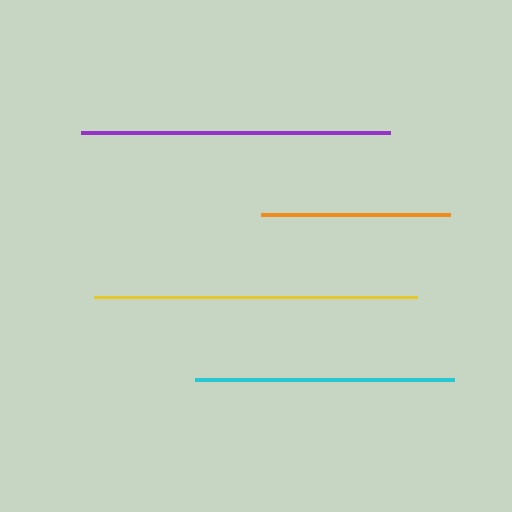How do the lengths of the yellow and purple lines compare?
The yellow and purple lines are approximately the same length.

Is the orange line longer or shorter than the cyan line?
The cyan line is longer than the orange line.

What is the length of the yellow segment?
The yellow segment is approximately 323 pixels long.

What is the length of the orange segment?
The orange segment is approximately 190 pixels long.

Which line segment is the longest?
The yellow line is the longest at approximately 323 pixels.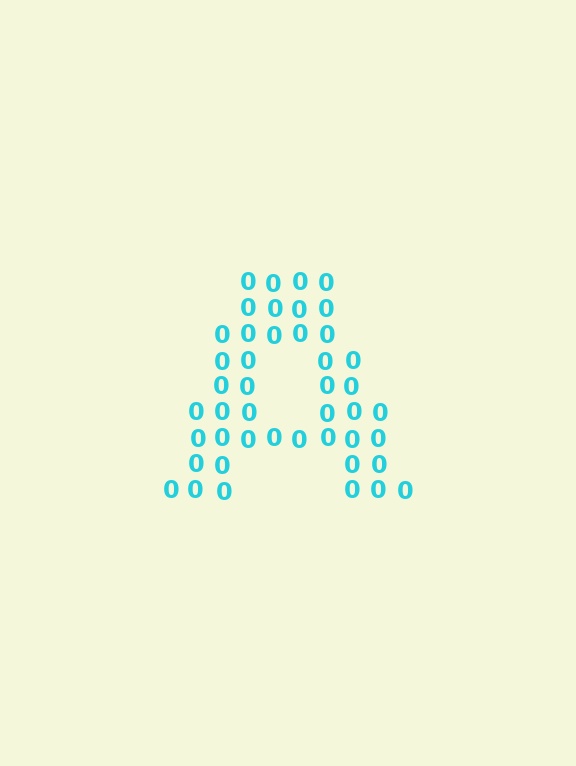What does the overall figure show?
The overall figure shows the letter A.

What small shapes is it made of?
It is made of small digit 0's.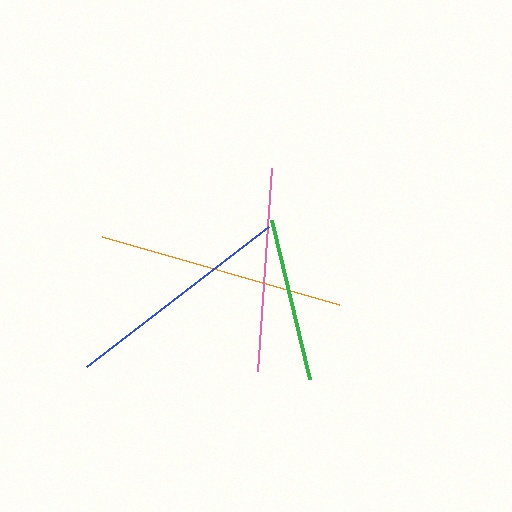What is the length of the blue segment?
The blue segment is approximately 229 pixels long.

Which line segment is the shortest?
The green line is the shortest at approximately 163 pixels.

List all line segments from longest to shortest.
From longest to shortest: orange, blue, pink, green.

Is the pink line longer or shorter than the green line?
The pink line is longer than the green line.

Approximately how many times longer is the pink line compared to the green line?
The pink line is approximately 1.2 times the length of the green line.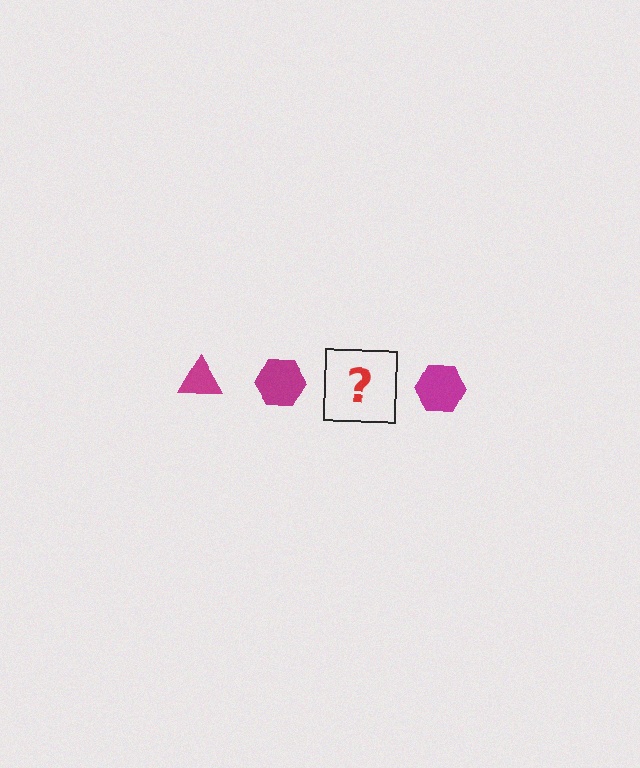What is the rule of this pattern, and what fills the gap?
The rule is that the pattern cycles through triangle, hexagon shapes in magenta. The gap should be filled with a magenta triangle.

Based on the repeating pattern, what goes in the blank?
The blank should be a magenta triangle.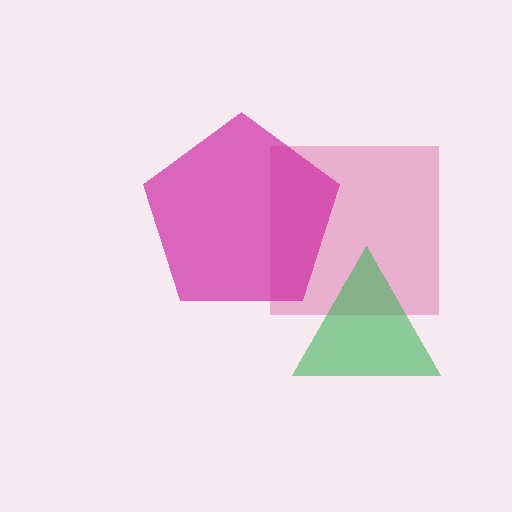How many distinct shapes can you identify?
There are 3 distinct shapes: a pink square, a green triangle, a magenta pentagon.